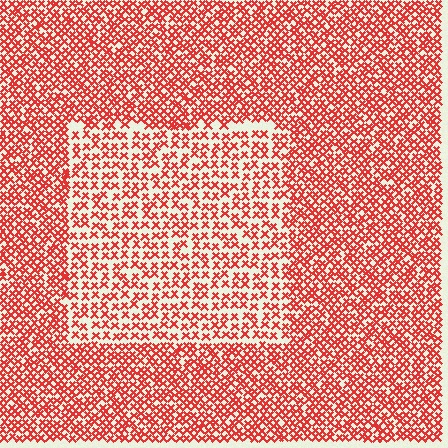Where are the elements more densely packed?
The elements are more densely packed outside the rectangle boundary.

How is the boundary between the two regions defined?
The boundary is defined by a change in element density (approximately 1.7x ratio). All elements are the same color, size, and shape.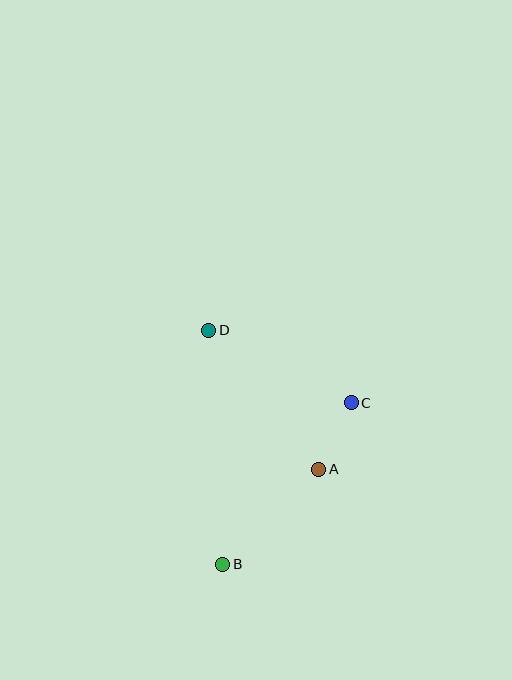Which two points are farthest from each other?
Points B and D are farthest from each other.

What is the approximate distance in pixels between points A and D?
The distance between A and D is approximately 177 pixels.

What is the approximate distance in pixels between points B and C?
The distance between B and C is approximately 207 pixels.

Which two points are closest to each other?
Points A and C are closest to each other.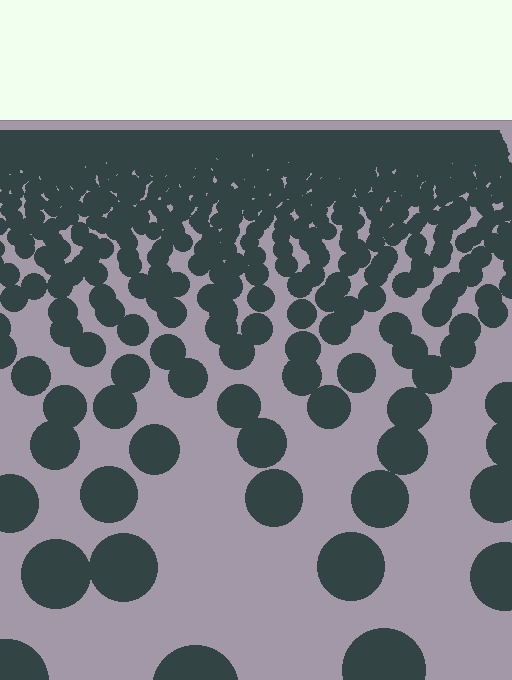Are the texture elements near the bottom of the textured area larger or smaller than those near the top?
Larger. Near the bottom, elements are closer to the viewer and appear at a bigger on-screen size.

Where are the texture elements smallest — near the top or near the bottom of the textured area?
Near the top.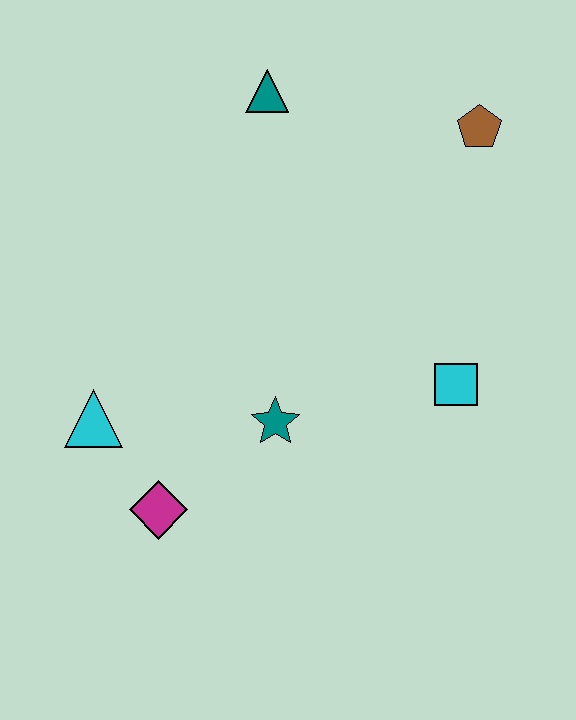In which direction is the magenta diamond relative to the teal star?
The magenta diamond is to the left of the teal star.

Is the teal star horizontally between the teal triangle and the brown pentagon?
Yes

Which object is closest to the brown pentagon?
The teal triangle is closest to the brown pentagon.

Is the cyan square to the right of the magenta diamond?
Yes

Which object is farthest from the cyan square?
The cyan triangle is farthest from the cyan square.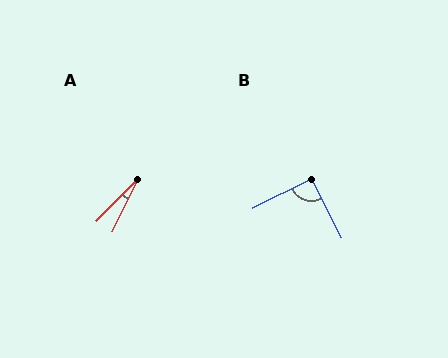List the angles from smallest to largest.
A (18°), B (90°).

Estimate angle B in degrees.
Approximately 90 degrees.